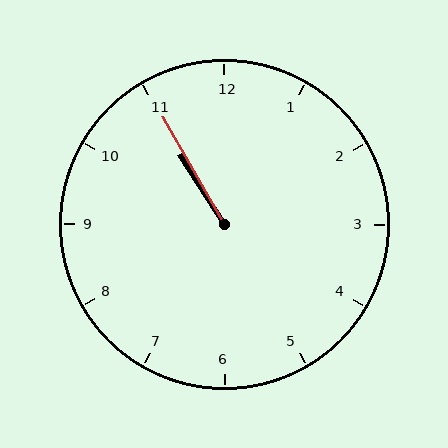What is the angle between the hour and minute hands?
Approximately 2 degrees.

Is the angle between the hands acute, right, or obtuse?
It is acute.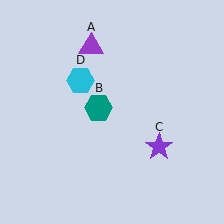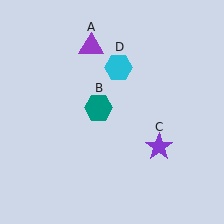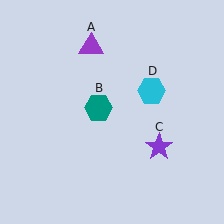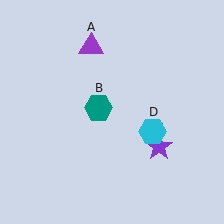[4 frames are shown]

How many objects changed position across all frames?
1 object changed position: cyan hexagon (object D).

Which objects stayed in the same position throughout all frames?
Purple triangle (object A) and teal hexagon (object B) and purple star (object C) remained stationary.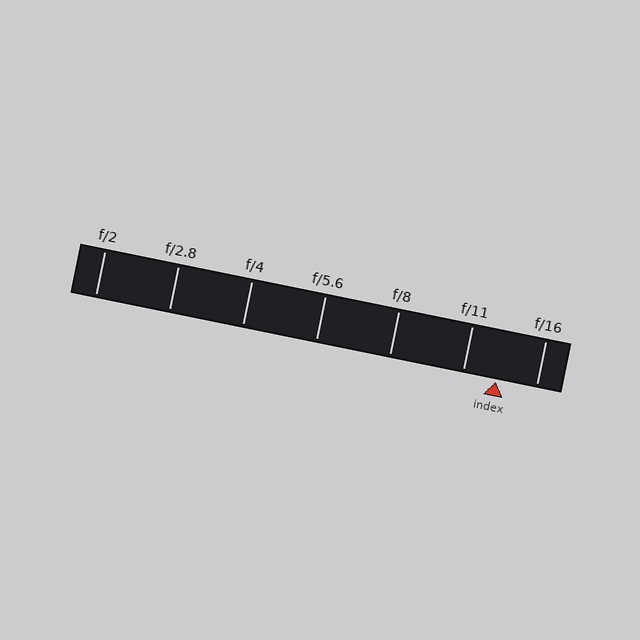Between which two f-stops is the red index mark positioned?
The index mark is between f/11 and f/16.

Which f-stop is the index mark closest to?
The index mark is closest to f/11.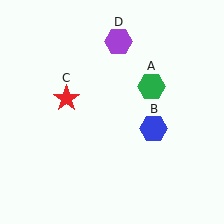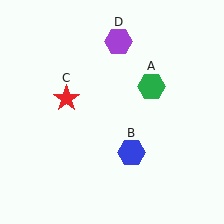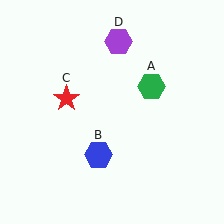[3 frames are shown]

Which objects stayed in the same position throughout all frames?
Green hexagon (object A) and red star (object C) and purple hexagon (object D) remained stationary.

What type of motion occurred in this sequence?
The blue hexagon (object B) rotated clockwise around the center of the scene.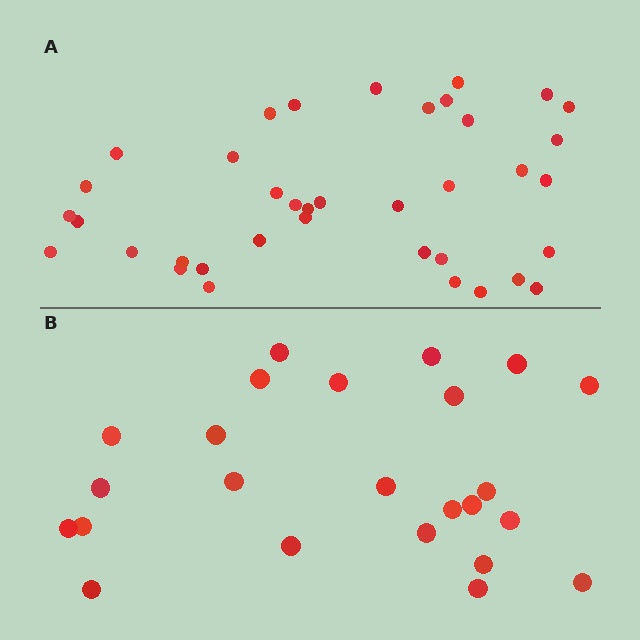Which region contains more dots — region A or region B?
Region A (the top region) has more dots.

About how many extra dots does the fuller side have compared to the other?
Region A has approximately 15 more dots than region B.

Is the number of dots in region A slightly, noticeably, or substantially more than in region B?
Region A has substantially more. The ratio is roughly 1.6 to 1.